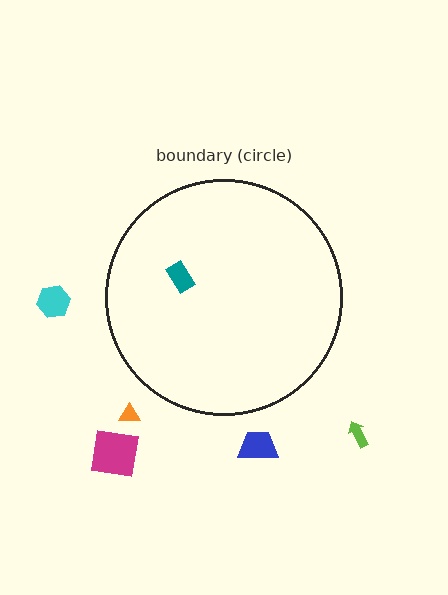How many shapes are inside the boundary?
1 inside, 5 outside.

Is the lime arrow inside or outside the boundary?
Outside.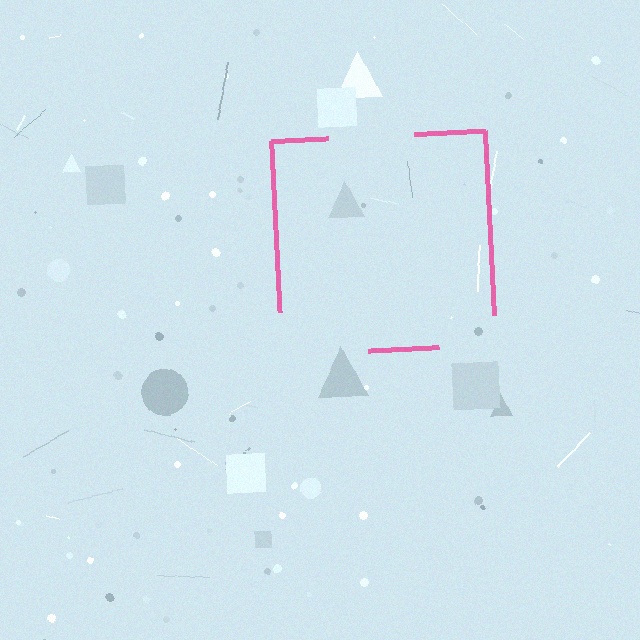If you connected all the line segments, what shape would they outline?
They would outline a square.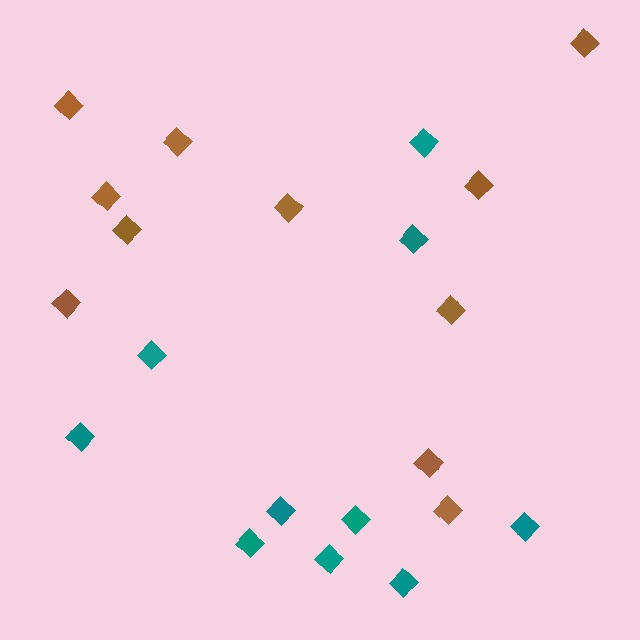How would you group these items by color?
There are 2 groups: one group of teal diamonds (10) and one group of brown diamonds (11).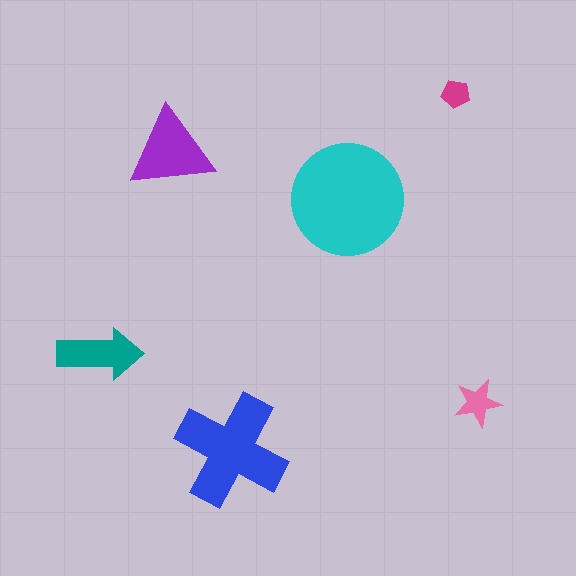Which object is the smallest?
The magenta pentagon.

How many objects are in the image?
There are 6 objects in the image.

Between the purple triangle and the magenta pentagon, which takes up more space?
The purple triangle.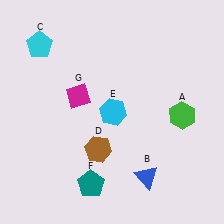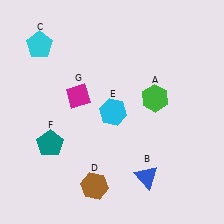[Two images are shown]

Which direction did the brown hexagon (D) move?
The brown hexagon (D) moved down.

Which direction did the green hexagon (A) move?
The green hexagon (A) moved left.